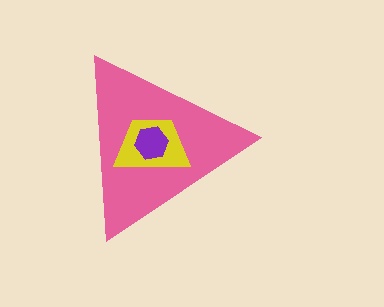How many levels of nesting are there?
3.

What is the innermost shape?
The purple hexagon.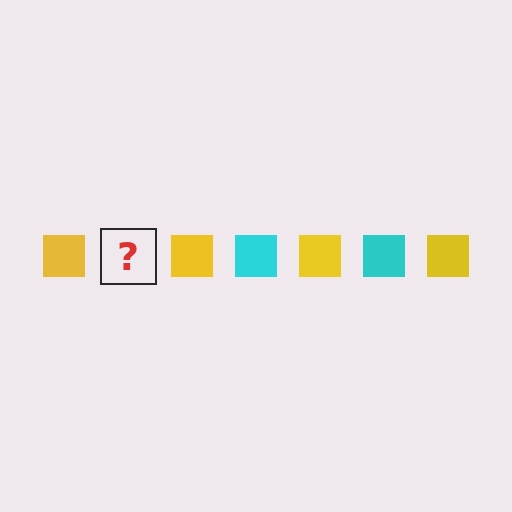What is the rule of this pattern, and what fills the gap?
The rule is that the pattern cycles through yellow, cyan squares. The gap should be filled with a cyan square.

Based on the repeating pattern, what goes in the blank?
The blank should be a cyan square.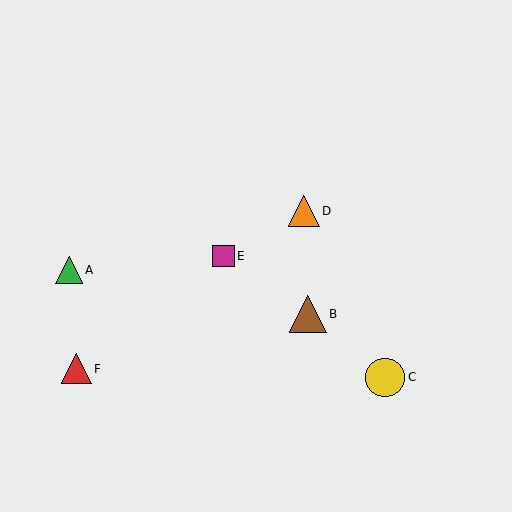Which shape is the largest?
The yellow circle (labeled C) is the largest.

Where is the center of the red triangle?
The center of the red triangle is at (76, 369).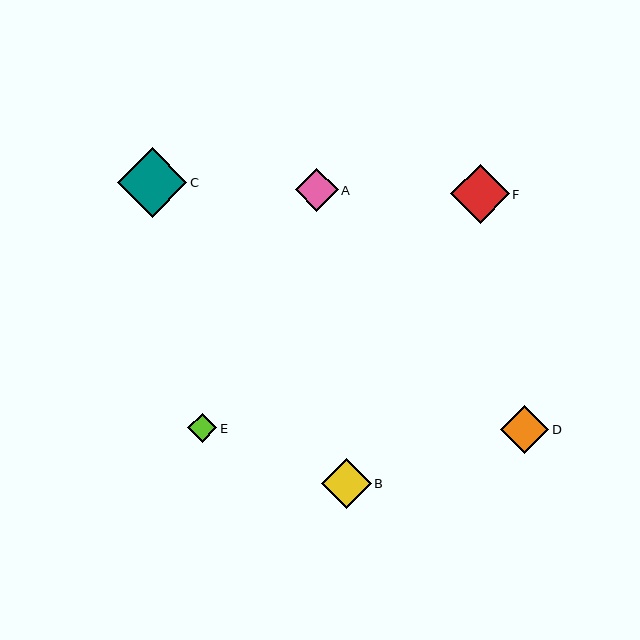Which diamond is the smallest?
Diamond E is the smallest with a size of approximately 29 pixels.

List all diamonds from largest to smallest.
From largest to smallest: C, F, B, D, A, E.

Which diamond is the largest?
Diamond C is the largest with a size of approximately 70 pixels.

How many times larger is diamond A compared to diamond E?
Diamond A is approximately 1.5 times the size of diamond E.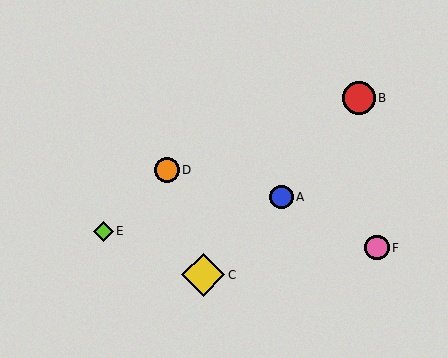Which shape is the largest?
The yellow diamond (labeled C) is the largest.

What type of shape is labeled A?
Shape A is a blue circle.